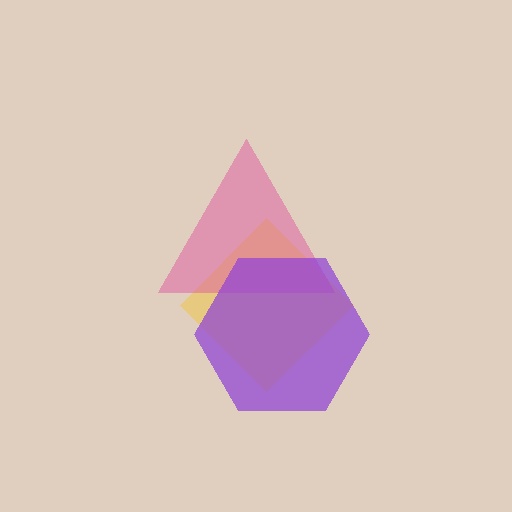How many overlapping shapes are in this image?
There are 3 overlapping shapes in the image.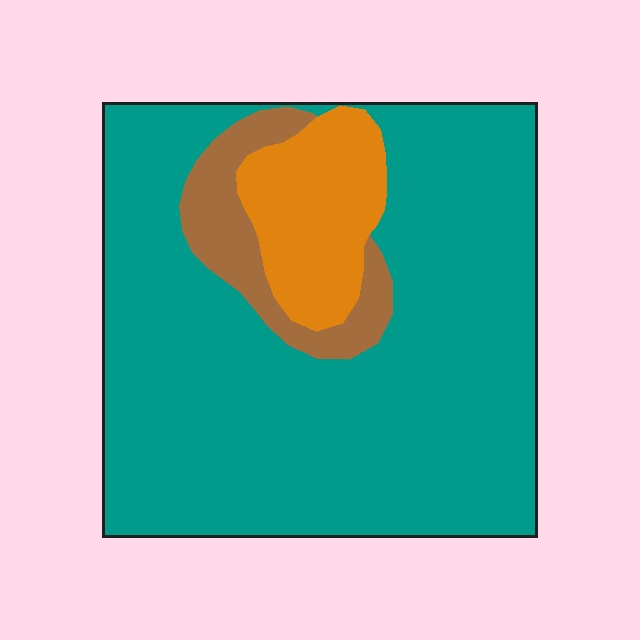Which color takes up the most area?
Teal, at roughly 80%.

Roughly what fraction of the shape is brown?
Brown takes up less than a sixth of the shape.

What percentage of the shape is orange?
Orange covers roughly 10% of the shape.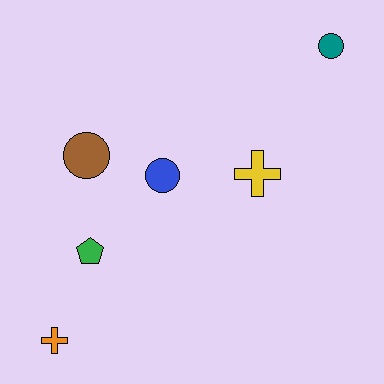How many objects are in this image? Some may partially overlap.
There are 6 objects.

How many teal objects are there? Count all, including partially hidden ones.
There is 1 teal object.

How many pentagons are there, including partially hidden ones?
There is 1 pentagon.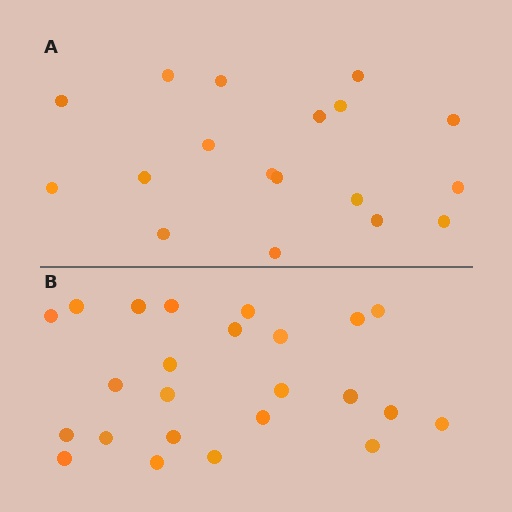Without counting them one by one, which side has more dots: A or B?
Region B (the bottom region) has more dots.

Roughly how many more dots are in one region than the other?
Region B has about 6 more dots than region A.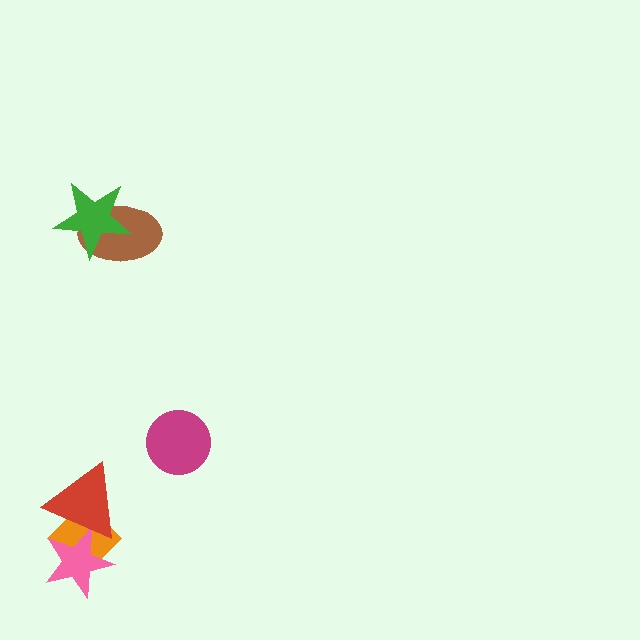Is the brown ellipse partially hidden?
Yes, it is partially covered by another shape.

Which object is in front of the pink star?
The red triangle is in front of the pink star.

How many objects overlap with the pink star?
2 objects overlap with the pink star.